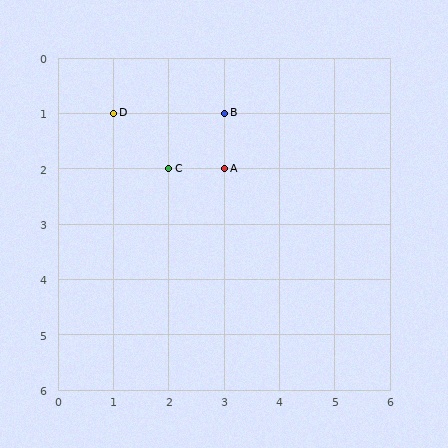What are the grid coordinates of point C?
Point C is at grid coordinates (2, 2).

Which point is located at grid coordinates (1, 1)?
Point D is at (1, 1).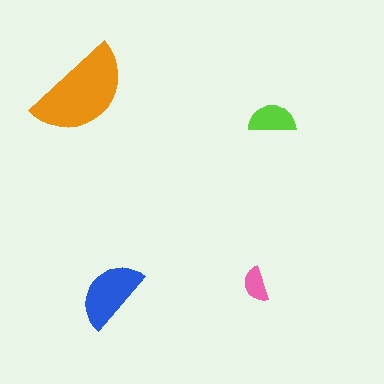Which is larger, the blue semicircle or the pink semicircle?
The blue one.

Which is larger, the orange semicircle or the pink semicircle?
The orange one.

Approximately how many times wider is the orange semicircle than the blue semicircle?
About 1.5 times wider.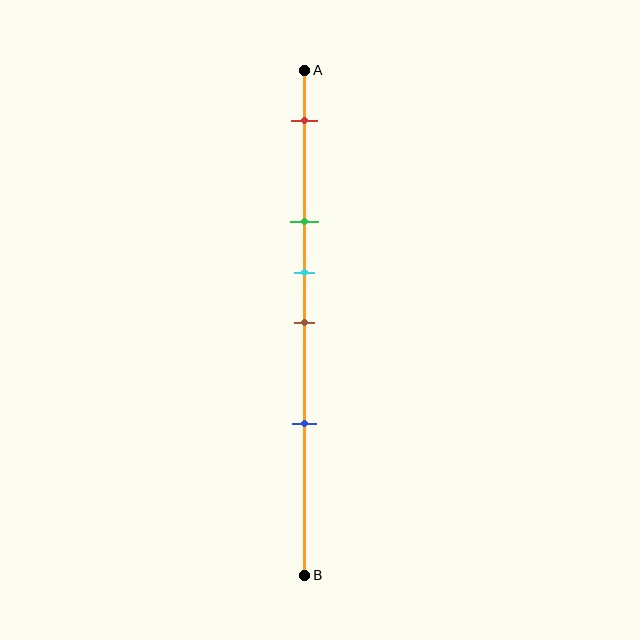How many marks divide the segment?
There are 5 marks dividing the segment.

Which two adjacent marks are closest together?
The cyan and brown marks are the closest adjacent pair.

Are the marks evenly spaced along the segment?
No, the marks are not evenly spaced.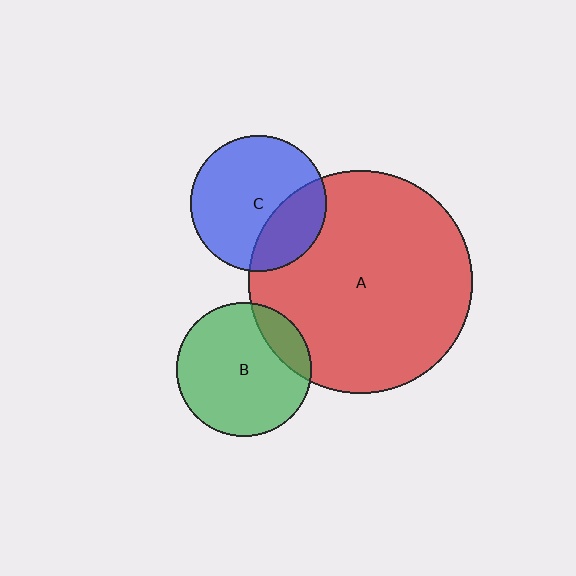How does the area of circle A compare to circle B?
Approximately 2.7 times.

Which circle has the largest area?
Circle A (red).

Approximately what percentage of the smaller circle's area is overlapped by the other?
Approximately 15%.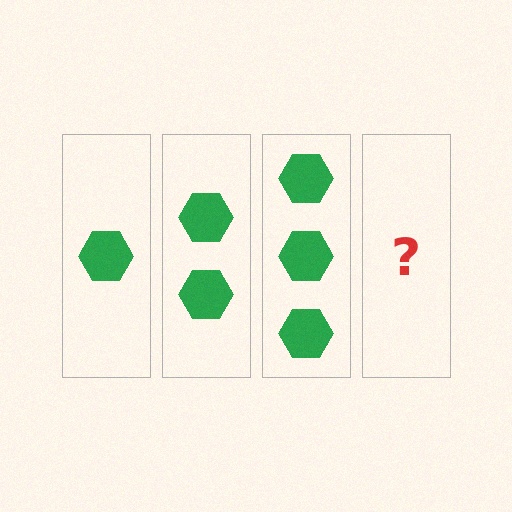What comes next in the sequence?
The next element should be 4 hexagons.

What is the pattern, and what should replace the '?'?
The pattern is that each step adds one more hexagon. The '?' should be 4 hexagons.